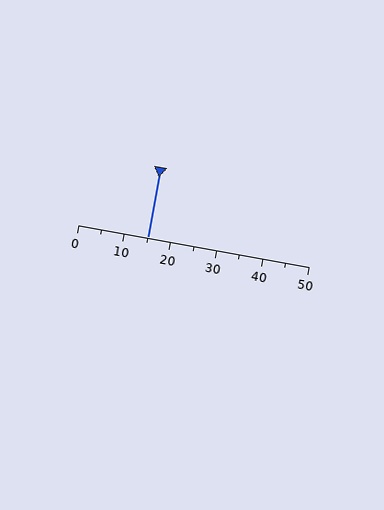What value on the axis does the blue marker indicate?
The marker indicates approximately 15.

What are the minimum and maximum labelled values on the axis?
The axis runs from 0 to 50.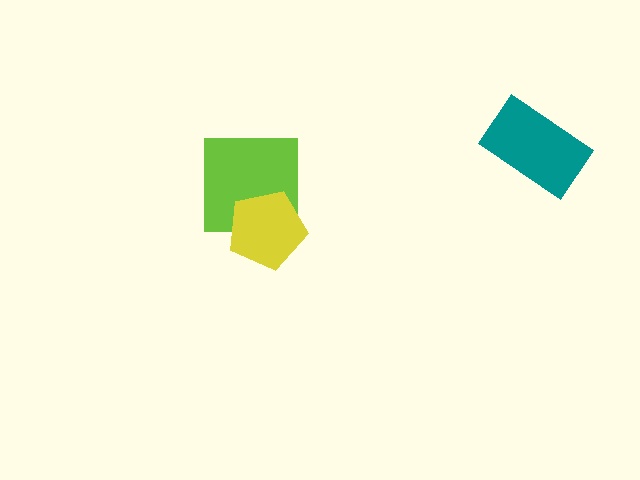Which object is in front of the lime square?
The yellow pentagon is in front of the lime square.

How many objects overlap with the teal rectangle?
0 objects overlap with the teal rectangle.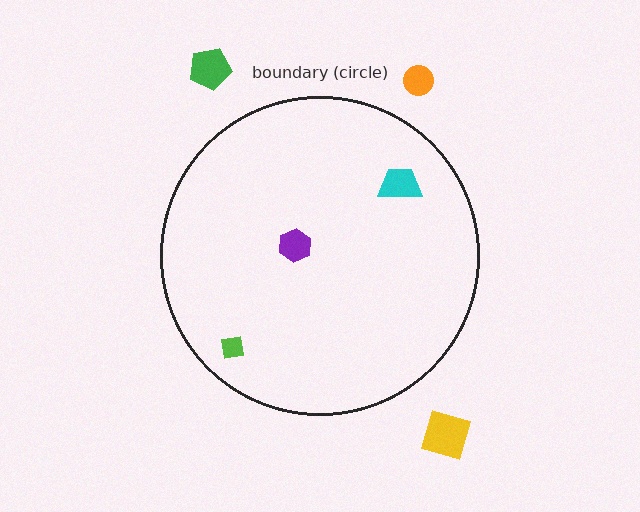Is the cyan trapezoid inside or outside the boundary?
Inside.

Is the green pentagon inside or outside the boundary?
Outside.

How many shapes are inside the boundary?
3 inside, 3 outside.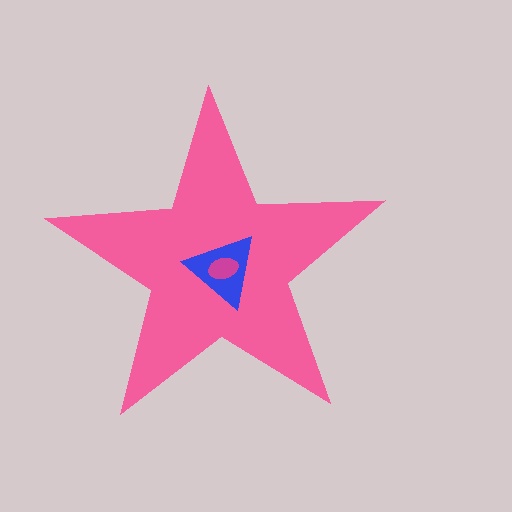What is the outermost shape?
The pink star.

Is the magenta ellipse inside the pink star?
Yes.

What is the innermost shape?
The magenta ellipse.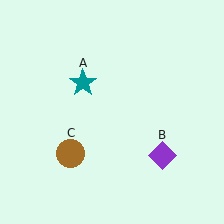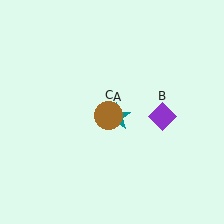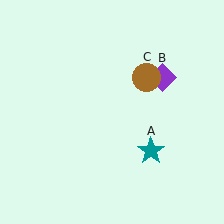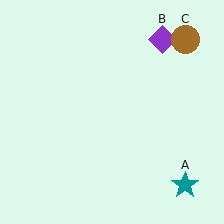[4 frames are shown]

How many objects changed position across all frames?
3 objects changed position: teal star (object A), purple diamond (object B), brown circle (object C).